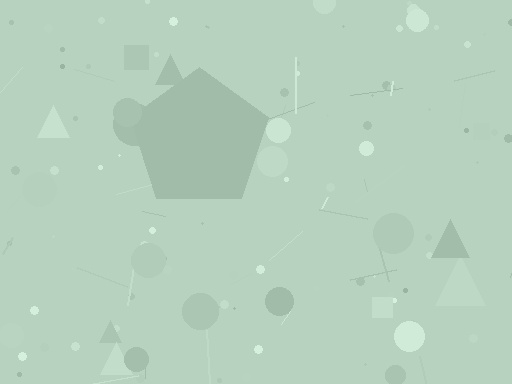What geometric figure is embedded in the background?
A pentagon is embedded in the background.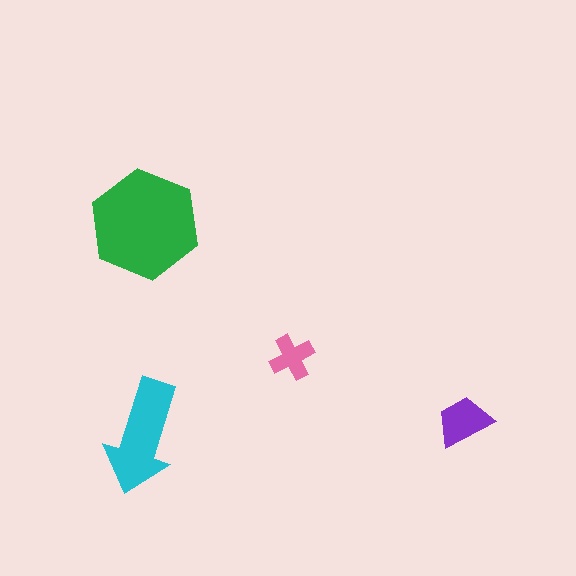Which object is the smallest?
The pink cross.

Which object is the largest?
The green hexagon.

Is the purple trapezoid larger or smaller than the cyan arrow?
Smaller.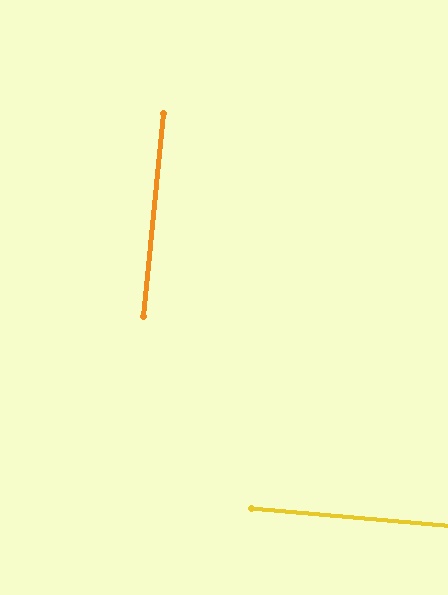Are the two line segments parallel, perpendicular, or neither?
Perpendicular — they meet at approximately 89°.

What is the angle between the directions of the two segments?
Approximately 89 degrees.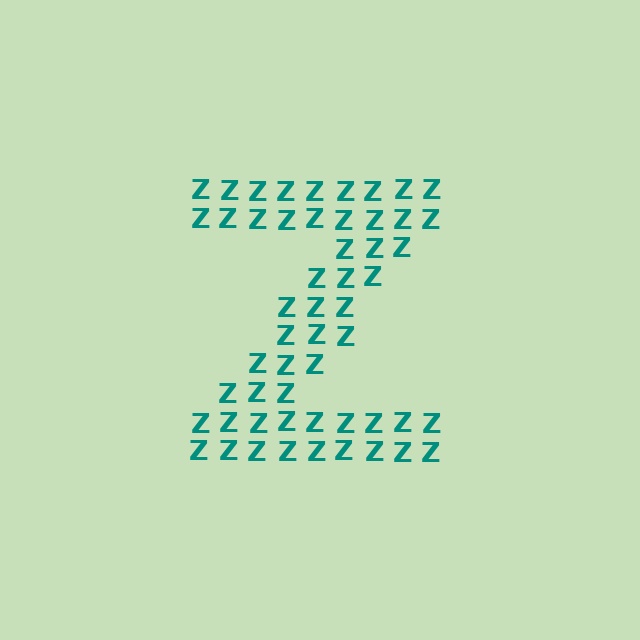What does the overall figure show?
The overall figure shows the letter Z.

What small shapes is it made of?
It is made of small letter Z's.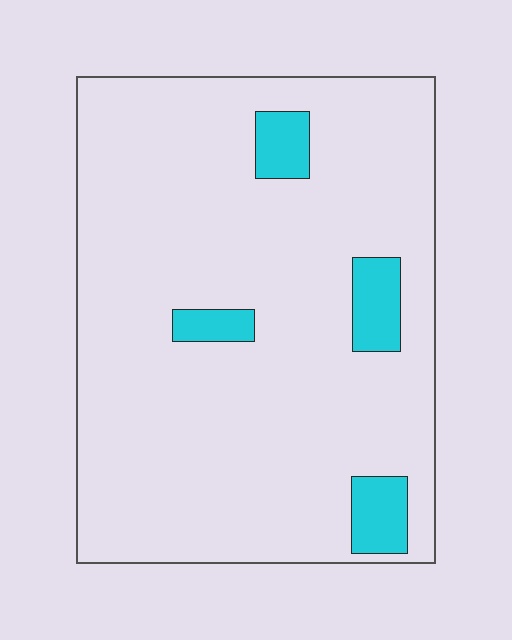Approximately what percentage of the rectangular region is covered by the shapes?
Approximately 10%.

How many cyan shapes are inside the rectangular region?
4.